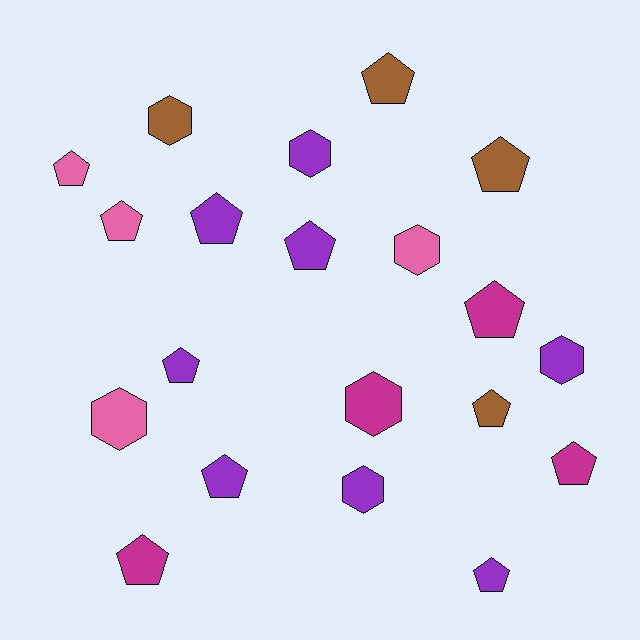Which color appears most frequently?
Purple, with 8 objects.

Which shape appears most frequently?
Pentagon, with 13 objects.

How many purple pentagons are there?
There are 5 purple pentagons.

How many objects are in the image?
There are 20 objects.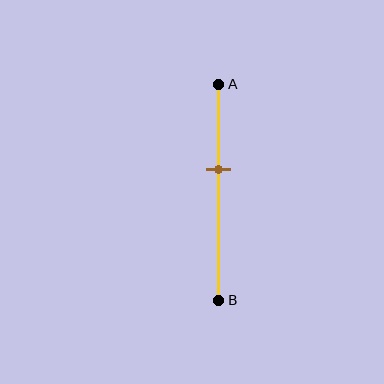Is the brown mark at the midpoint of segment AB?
No, the mark is at about 40% from A, not at the 50% midpoint.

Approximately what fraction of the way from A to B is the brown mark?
The brown mark is approximately 40% of the way from A to B.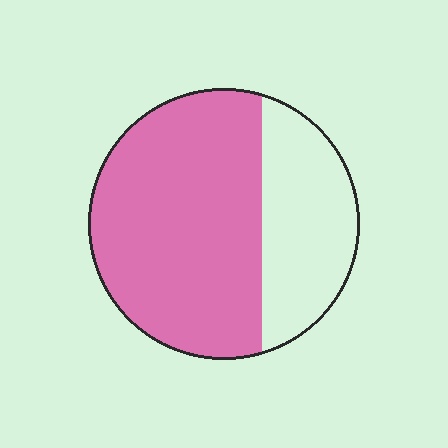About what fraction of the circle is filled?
About two thirds (2/3).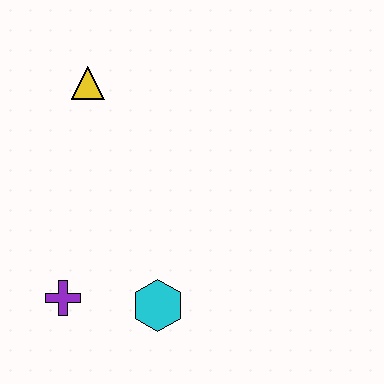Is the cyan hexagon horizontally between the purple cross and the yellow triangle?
No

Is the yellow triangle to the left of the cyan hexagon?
Yes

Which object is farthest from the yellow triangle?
The cyan hexagon is farthest from the yellow triangle.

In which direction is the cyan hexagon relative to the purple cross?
The cyan hexagon is to the right of the purple cross.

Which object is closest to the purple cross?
The cyan hexagon is closest to the purple cross.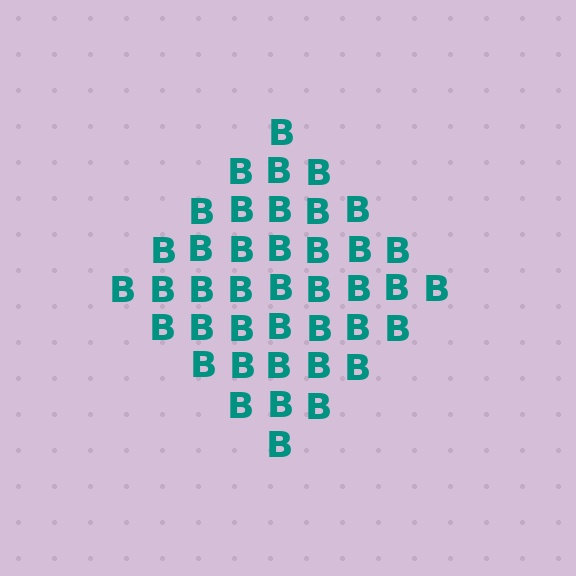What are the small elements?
The small elements are letter B's.